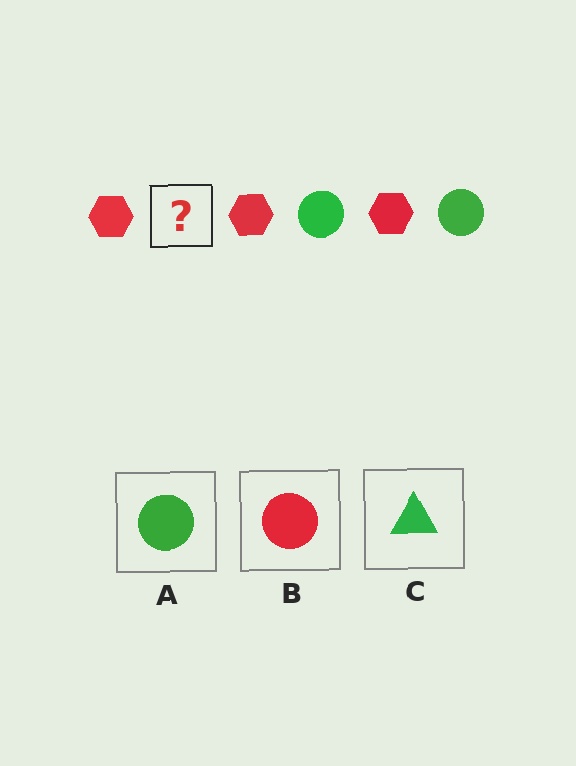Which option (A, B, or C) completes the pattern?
A.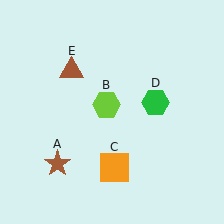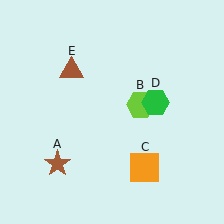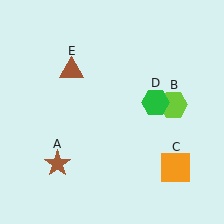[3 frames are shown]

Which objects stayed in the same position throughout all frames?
Brown star (object A) and green hexagon (object D) and brown triangle (object E) remained stationary.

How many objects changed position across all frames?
2 objects changed position: lime hexagon (object B), orange square (object C).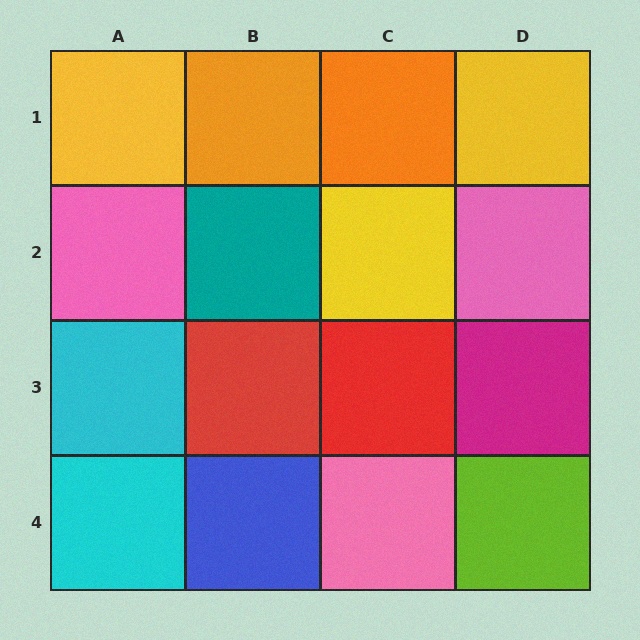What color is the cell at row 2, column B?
Teal.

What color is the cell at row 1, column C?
Orange.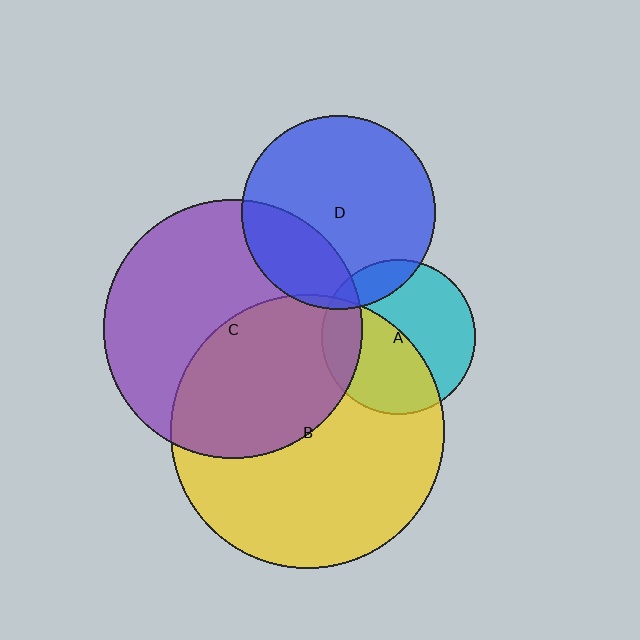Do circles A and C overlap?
Yes.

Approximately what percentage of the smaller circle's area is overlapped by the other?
Approximately 20%.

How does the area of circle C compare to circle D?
Approximately 1.8 times.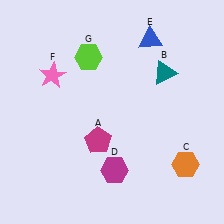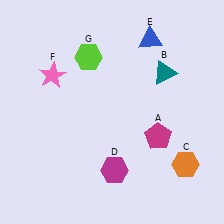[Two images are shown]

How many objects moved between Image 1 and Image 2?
1 object moved between the two images.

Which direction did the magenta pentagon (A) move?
The magenta pentagon (A) moved right.